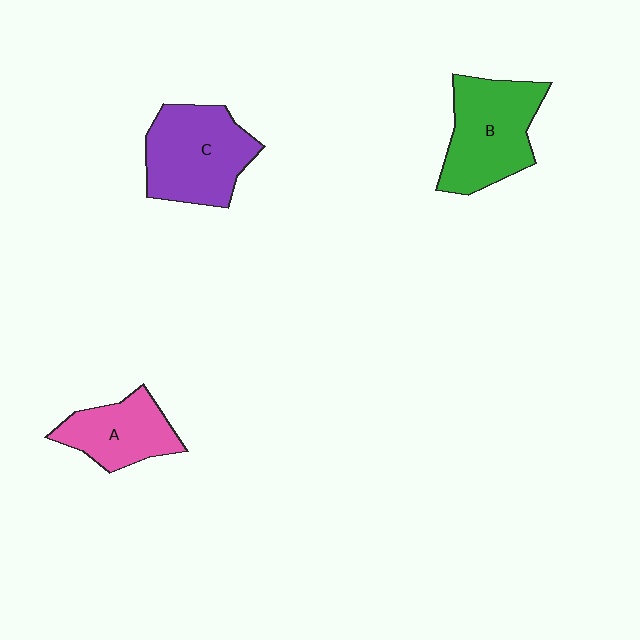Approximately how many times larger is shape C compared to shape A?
Approximately 1.4 times.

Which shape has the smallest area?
Shape A (pink).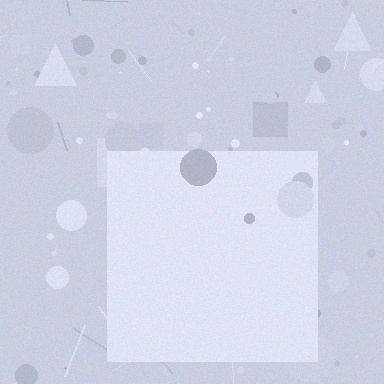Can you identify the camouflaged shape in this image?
The camouflaged shape is a square.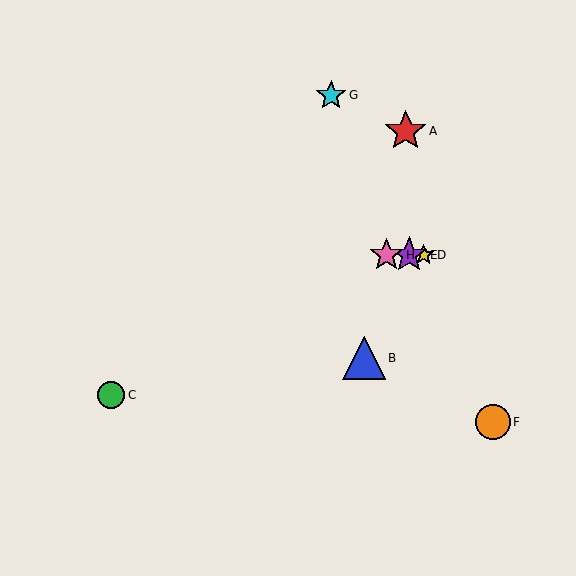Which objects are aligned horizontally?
Objects D, E, H are aligned horizontally.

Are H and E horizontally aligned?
Yes, both are at y≈255.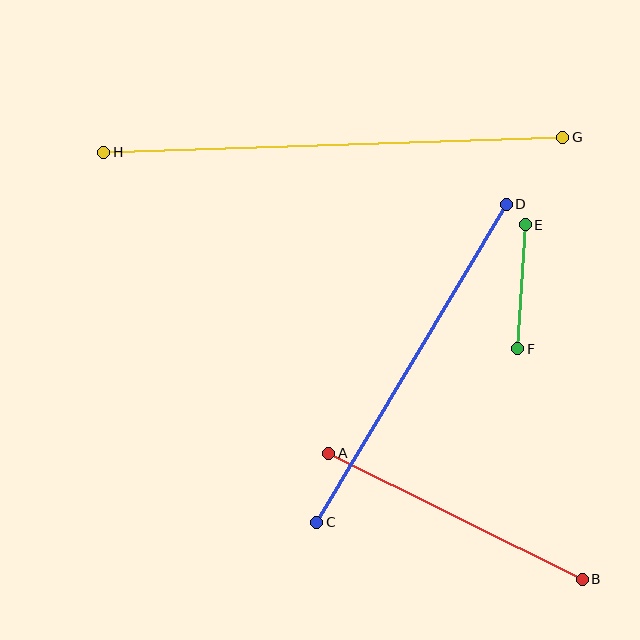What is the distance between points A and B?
The distance is approximately 283 pixels.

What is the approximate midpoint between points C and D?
The midpoint is at approximately (411, 363) pixels.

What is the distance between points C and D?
The distance is approximately 370 pixels.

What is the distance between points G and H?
The distance is approximately 460 pixels.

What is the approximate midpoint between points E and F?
The midpoint is at approximately (522, 287) pixels.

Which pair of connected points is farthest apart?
Points G and H are farthest apart.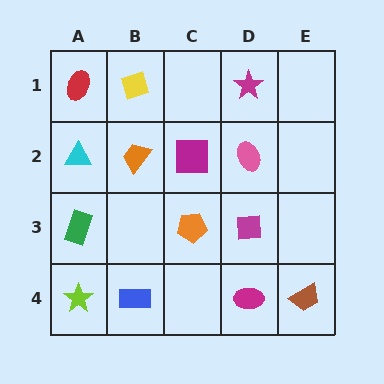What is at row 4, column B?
A blue rectangle.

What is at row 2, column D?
A pink ellipse.